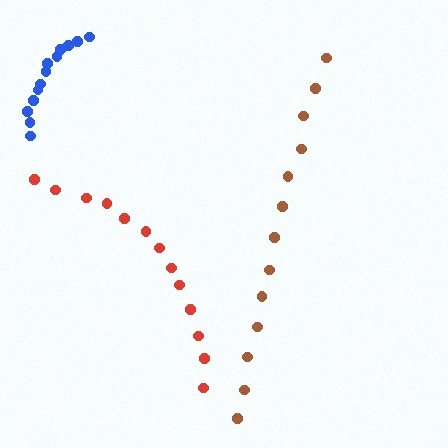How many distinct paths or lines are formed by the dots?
There are 3 distinct paths.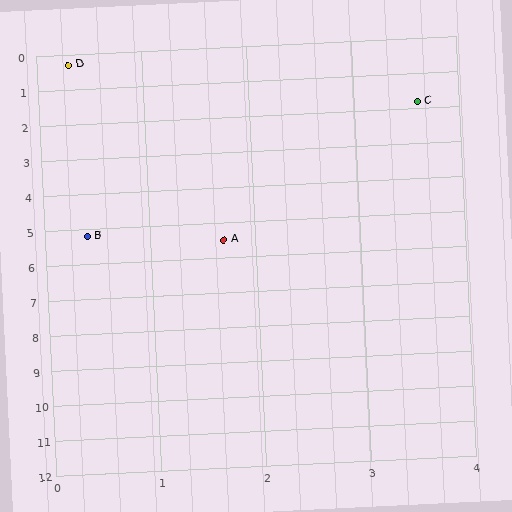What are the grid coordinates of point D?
Point D is at approximately (0.3, 0.3).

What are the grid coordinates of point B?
Point B is at approximately (0.4, 5.2).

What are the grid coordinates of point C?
Point C is at approximately (3.6, 1.8).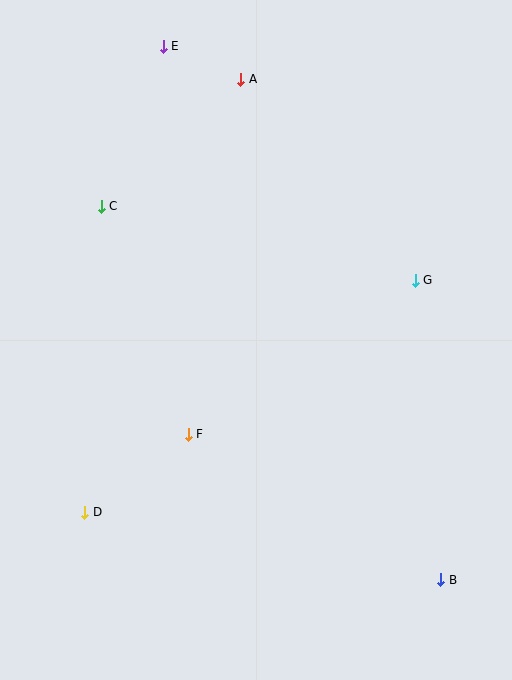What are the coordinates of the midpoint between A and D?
The midpoint between A and D is at (163, 296).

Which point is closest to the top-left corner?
Point E is closest to the top-left corner.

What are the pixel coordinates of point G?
Point G is at (415, 280).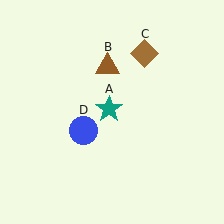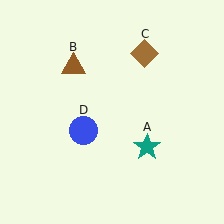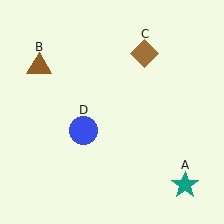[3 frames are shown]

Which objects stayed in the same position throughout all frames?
Brown diamond (object C) and blue circle (object D) remained stationary.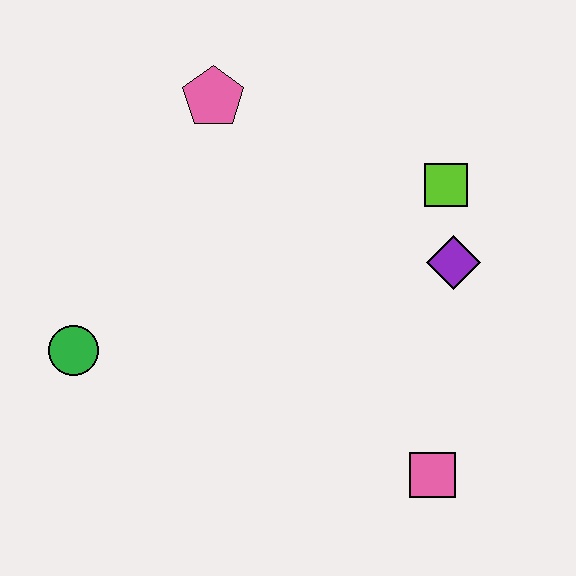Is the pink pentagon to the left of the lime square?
Yes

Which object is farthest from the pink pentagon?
The pink square is farthest from the pink pentagon.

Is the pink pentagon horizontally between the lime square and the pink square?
No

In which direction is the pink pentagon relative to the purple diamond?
The pink pentagon is to the left of the purple diamond.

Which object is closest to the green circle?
The pink pentagon is closest to the green circle.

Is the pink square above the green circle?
No